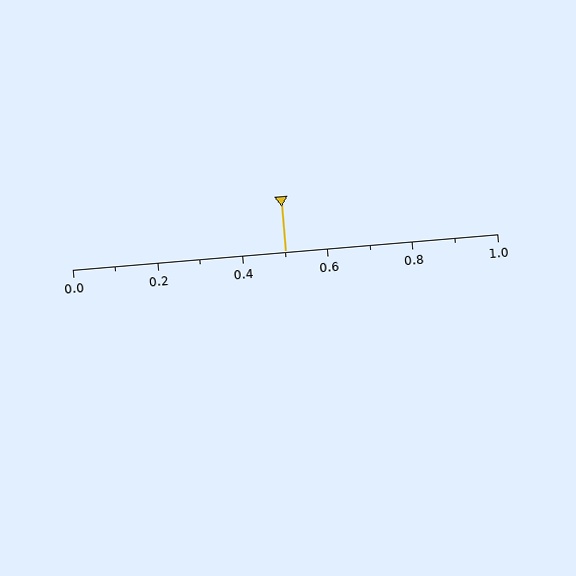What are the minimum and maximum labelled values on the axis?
The axis runs from 0.0 to 1.0.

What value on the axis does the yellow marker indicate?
The marker indicates approximately 0.5.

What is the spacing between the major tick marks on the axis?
The major ticks are spaced 0.2 apart.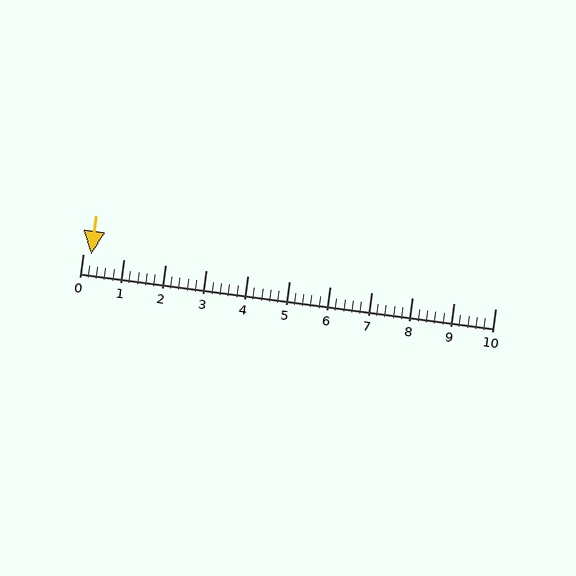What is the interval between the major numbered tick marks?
The major tick marks are spaced 1 units apart.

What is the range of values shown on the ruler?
The ruler shows values from 0 to 10.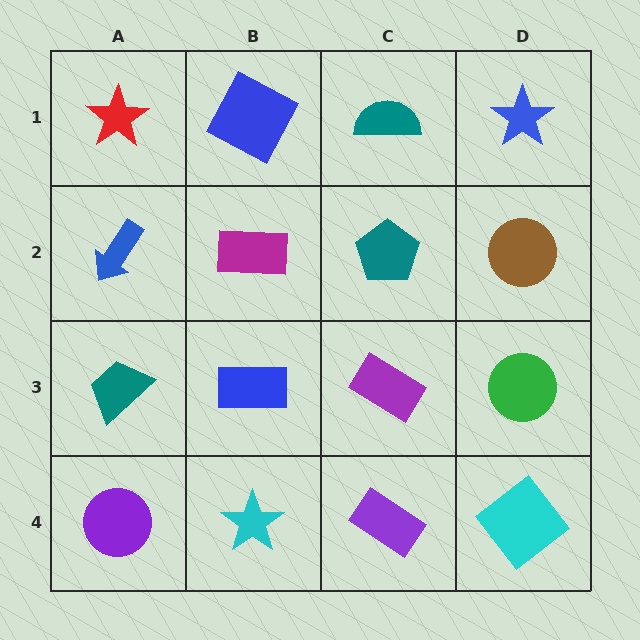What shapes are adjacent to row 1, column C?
A teal pentagon (row 2, column C), a blue square (row 1, column B), a blue star (row 1, column D).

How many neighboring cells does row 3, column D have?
3.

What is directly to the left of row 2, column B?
A blue arrow.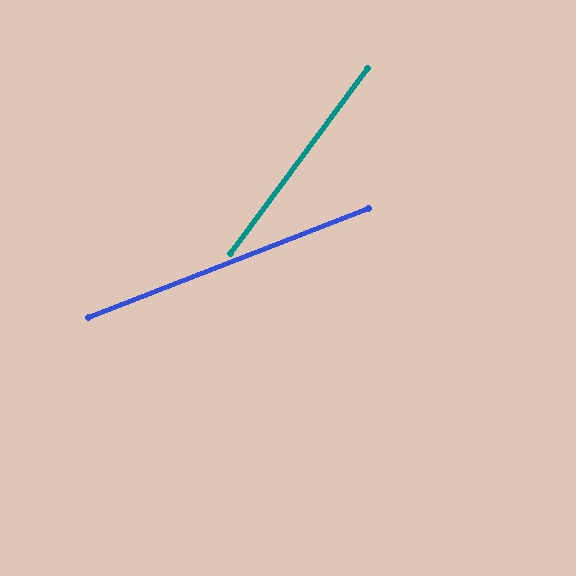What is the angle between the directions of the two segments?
Approximately 32 degrees.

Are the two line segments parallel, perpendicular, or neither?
Neither parallel nor perpendicular — they differ by about 32°.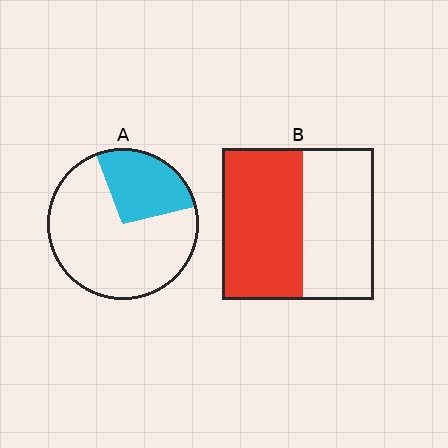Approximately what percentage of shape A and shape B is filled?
A is approximately 25% and B is approximately 55%.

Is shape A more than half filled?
No.